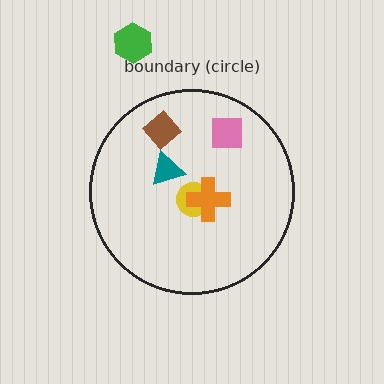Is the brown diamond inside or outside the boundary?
Inside.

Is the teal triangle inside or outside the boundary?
Inside.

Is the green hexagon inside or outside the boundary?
Outside.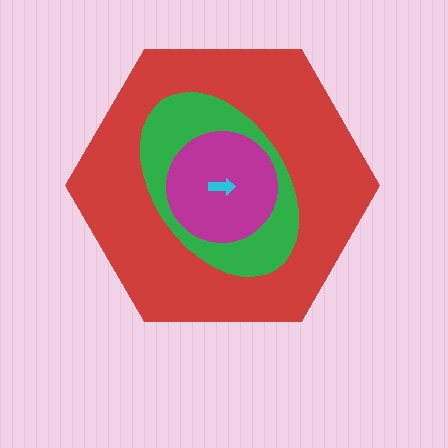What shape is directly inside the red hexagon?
The green ellipse.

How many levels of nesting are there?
4.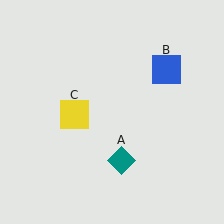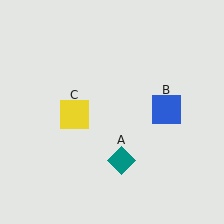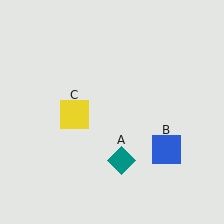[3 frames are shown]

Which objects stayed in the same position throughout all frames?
Teal diamond (object A) and yellow square (object C) remained stationary.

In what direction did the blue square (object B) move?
The blue square (object B) moved down.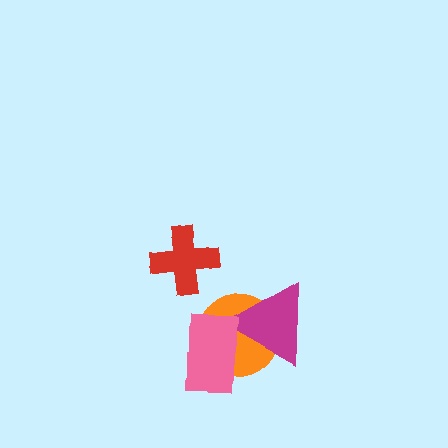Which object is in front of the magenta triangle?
The pink rectangle is in front of the magenta triangle.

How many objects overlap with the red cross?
0 objects overlap with the red cross.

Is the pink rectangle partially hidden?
No, no other shape covers it.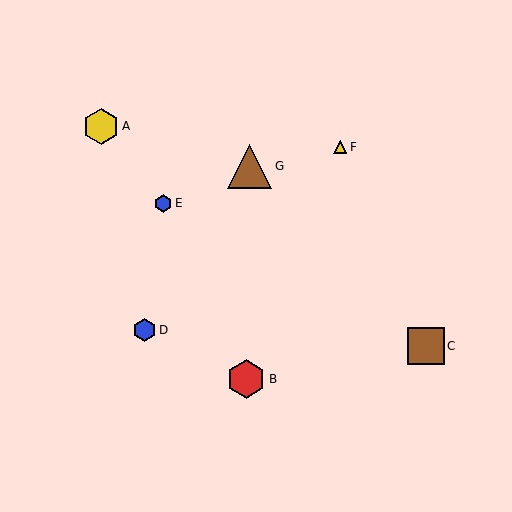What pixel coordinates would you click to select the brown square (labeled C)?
Click at (426, 346) to select the brown square C.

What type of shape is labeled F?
Shape F is a yellow triangle.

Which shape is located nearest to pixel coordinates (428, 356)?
The brown square (labeled C) at (426, 346) is nearest to that location.